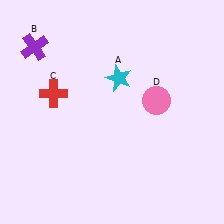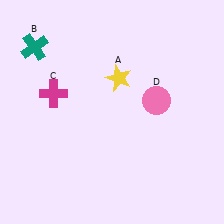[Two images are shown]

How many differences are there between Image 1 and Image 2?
There are 3 differences between the two images.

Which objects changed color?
A changed from cyan to yellow. B changed from purple to teal. C changed from red to magenta.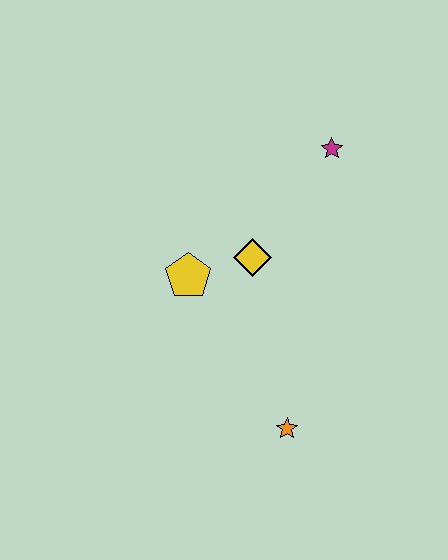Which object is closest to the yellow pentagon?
The yellow diamond is closest to the yellow pentagon.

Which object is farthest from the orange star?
The magenta star is farthest from the orange star.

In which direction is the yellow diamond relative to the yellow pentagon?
The yellow diamond is to the right of the yellow pentagon.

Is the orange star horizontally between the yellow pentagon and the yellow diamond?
No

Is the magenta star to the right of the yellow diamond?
Yes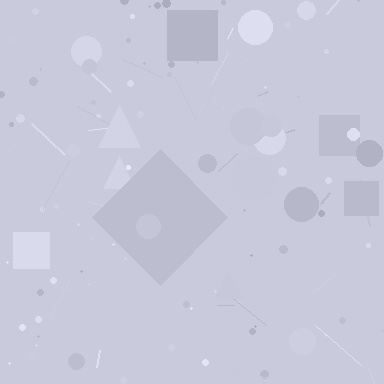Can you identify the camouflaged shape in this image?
The camouflaged shape is a diamond.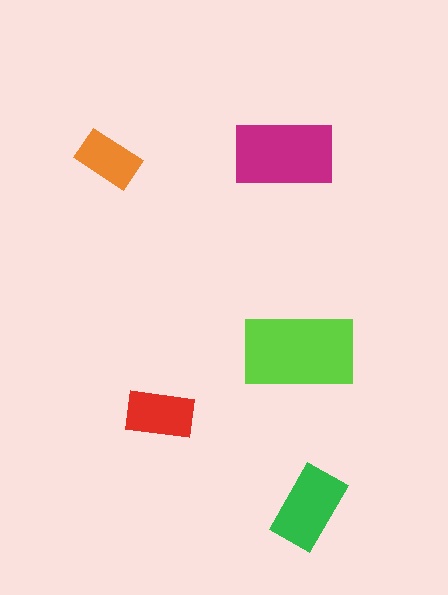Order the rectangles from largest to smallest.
the lime one, the magenta one, the green one, the red one, the orange one.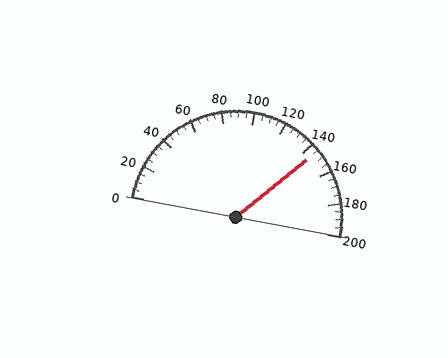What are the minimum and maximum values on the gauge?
The gauge ranges from 0 to 200.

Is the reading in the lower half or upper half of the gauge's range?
The reading is in the upper half of the range (0 to 200).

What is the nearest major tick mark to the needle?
The nearest major tick mark is 140.